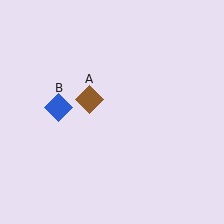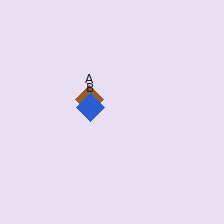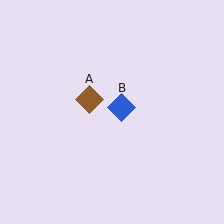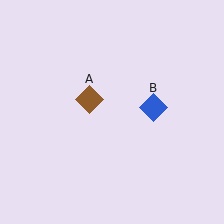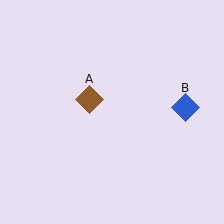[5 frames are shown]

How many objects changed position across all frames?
1 object changed position: blue diamond (object B).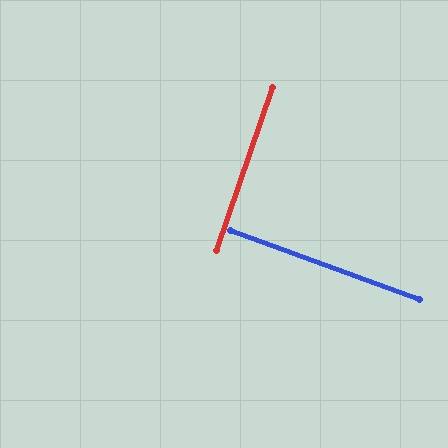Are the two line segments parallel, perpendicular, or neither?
Perpendicular — they meet at approximately 89°.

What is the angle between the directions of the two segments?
Approximately 89 degrees.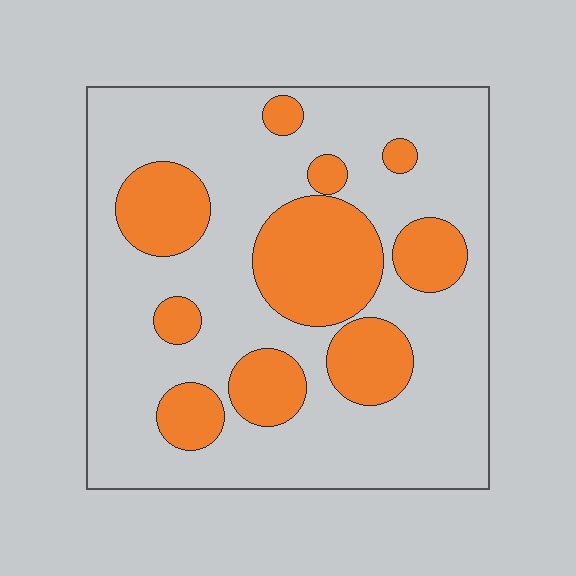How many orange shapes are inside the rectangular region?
10.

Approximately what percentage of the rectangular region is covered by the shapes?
Approximately 30%.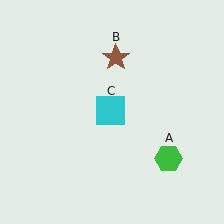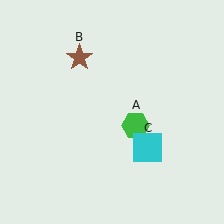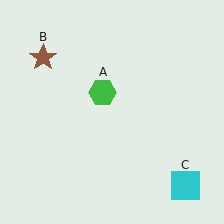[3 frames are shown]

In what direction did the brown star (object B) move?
The brown star (object B) moved left.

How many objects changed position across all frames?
3 objects changed position: green hexagon (object A), brown star (object B), cyan square (object C).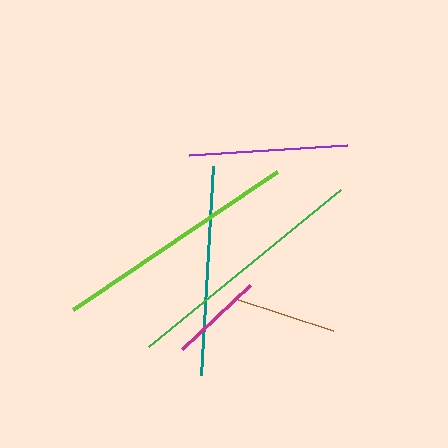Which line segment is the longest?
The green line is the longest at approximately 248 pixels.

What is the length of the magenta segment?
The magenta segment is approximately 93 pixels long.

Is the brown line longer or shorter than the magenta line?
The brown line is longer than the magenta line.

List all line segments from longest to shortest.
From longest to shortest: green, lime, teal, purple, brown, magenta.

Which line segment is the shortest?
The magenta line is the shortest at approximately 93 pixels.